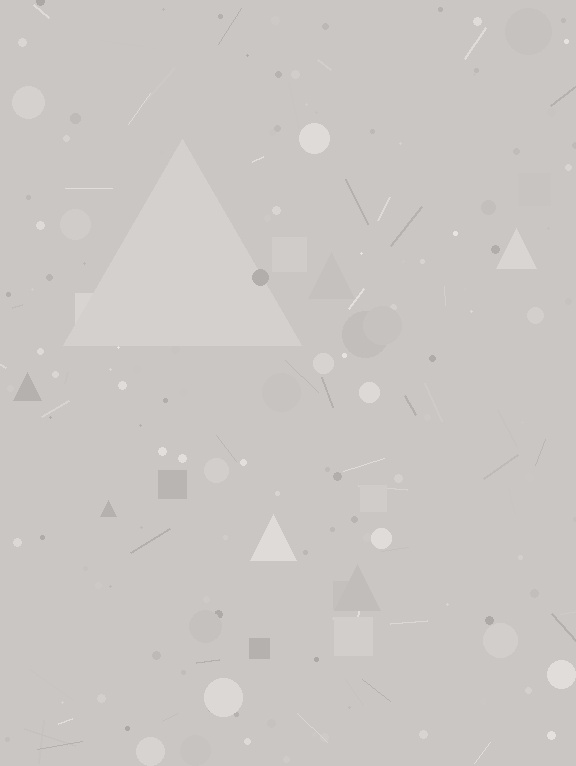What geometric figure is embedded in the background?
A triangle is embedded in the background.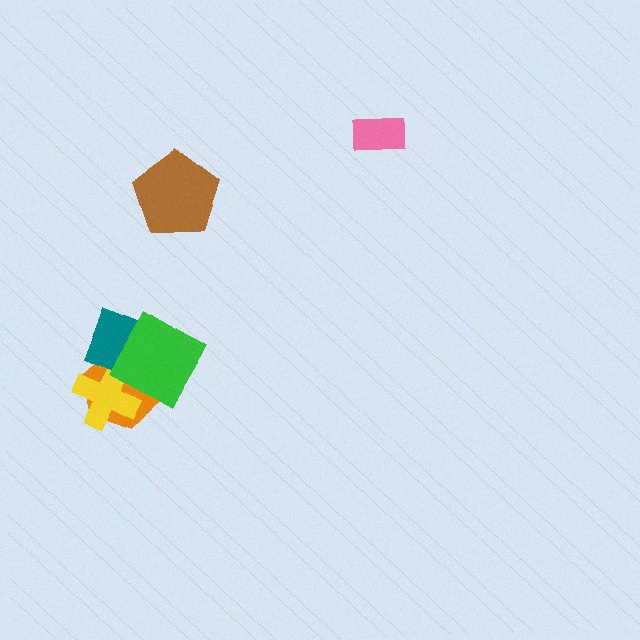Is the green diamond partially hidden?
No, no other shape covers it.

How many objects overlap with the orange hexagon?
3 objects overlap with the orange hexagon.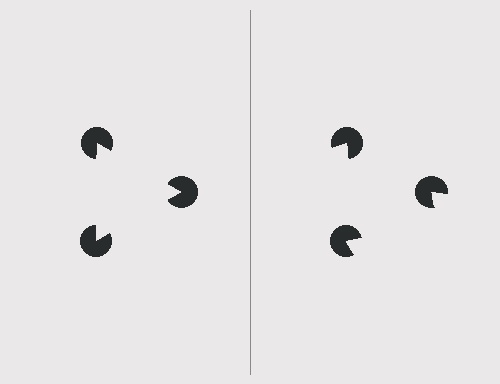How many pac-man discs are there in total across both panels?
6 — 3 on each side.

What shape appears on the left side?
An illusory triangle.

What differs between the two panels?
The pac-man discs are positioned identically on both sides; only the wedge orientations differ. On the left they align to a triangle; on the right they are misaligned.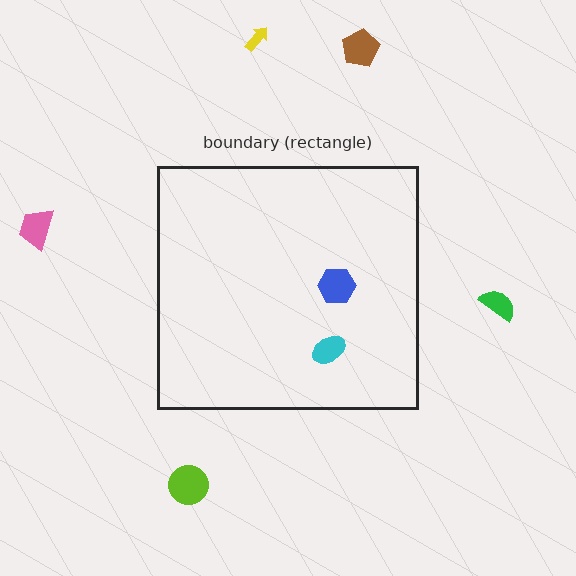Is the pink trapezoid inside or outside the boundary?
Outside.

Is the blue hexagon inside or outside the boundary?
Inside.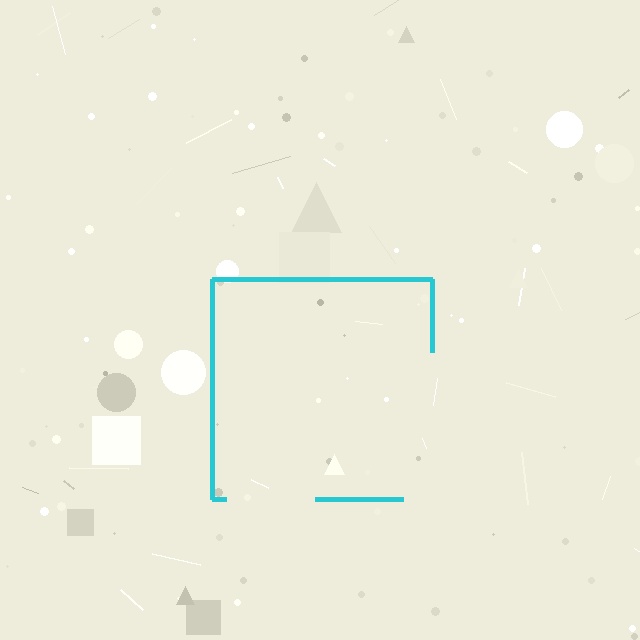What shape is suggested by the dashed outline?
The dashed outline suggests a square.